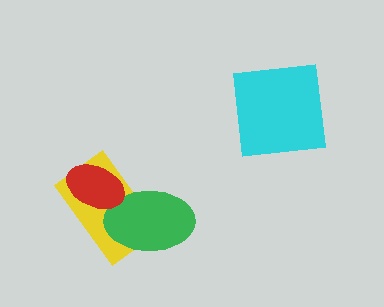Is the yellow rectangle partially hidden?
Yes, it is partially covered by another shape.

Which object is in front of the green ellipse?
The red ellipse is in front of the green ellipse.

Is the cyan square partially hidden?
No, no other shape covers it.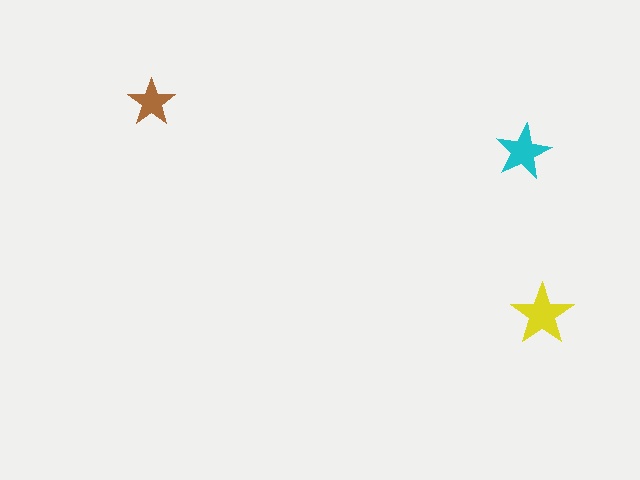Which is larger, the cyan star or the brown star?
The cyan one.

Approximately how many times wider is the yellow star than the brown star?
About 1.5 times wider.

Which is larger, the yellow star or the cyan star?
The yellow one.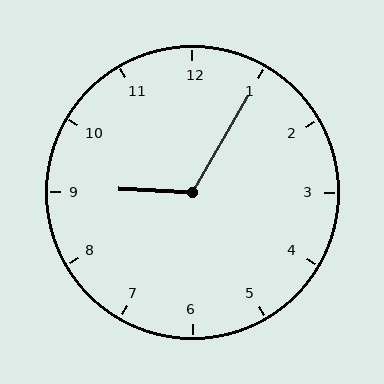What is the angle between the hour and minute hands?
Approximately 118 degrees.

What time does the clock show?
9:05.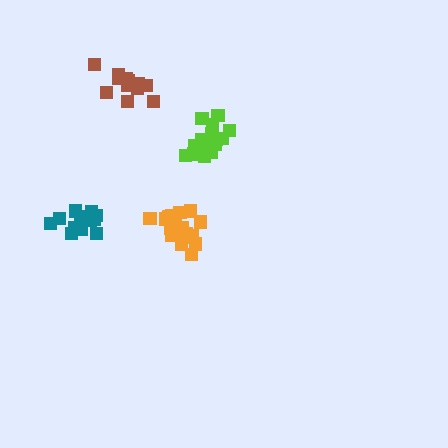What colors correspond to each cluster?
The clusters are colored: orange, brown, lime, teal.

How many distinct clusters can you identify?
There are 4 distinct clusters.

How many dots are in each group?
Group 1: 18 dots, Group 2: 13 dots, Group 3: 17 dots, Group 4: 13 dots (61 total).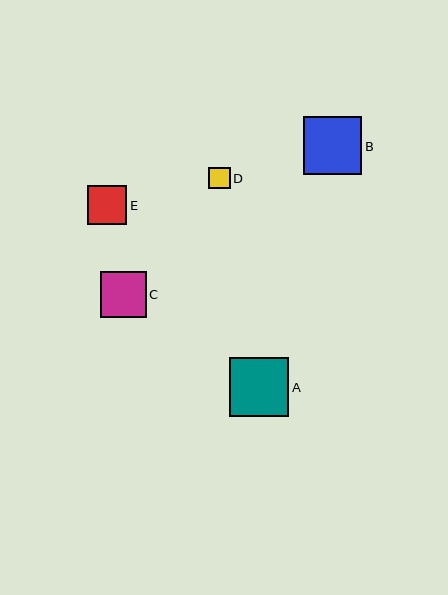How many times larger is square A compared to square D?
Square A is approximately 2.7 times the size of square D.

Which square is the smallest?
Square D is the smallest with a size of approximately 22 pixels.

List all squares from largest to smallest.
From largest to smallest: A, B, C, E, D.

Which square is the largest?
Square A is the largest with a size of approximately 59 pixels.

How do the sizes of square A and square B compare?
Square A and square B are approximately the same size.